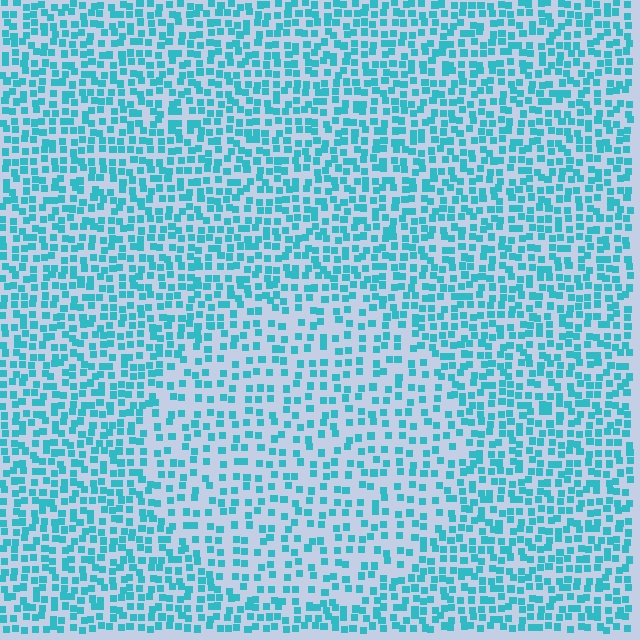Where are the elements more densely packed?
The elements are more densely packed outside the circle boundary.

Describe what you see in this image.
The image contains small cyan elements arranged at two different densities. A circle-shaped region is visible where the elements are less densely packed than the surrounding area.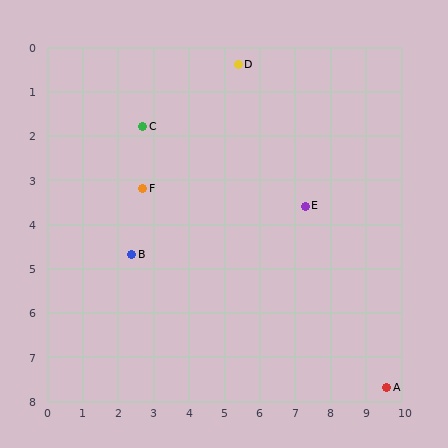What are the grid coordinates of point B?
Point B is at approximately (2.4, 4.7).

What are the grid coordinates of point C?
Point C is at approximately (2.7, 1.8).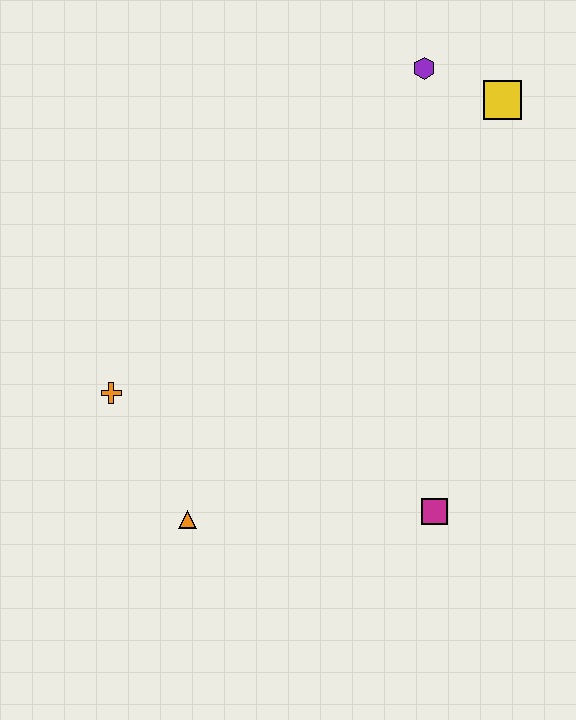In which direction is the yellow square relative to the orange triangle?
The yellow square is above the orange triangle.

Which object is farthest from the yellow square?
The orange triangle is farthest from the yellow square.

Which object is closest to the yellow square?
The purple hexagon is closest to the yellow square.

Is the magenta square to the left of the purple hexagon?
No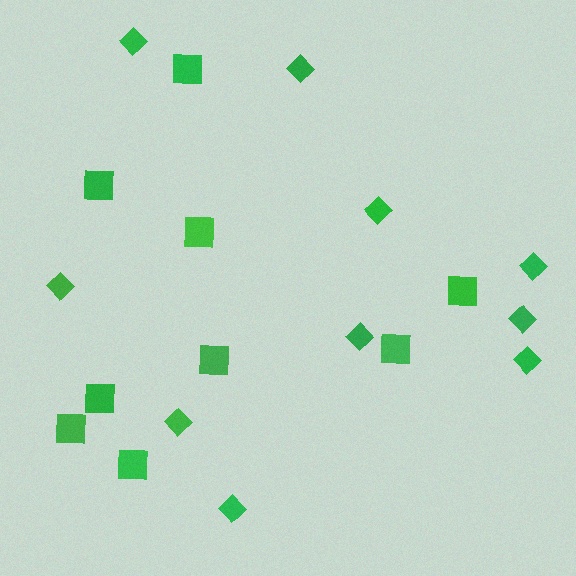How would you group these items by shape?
There are 2 groups: one group of diamonds (10) and one group of squares (9).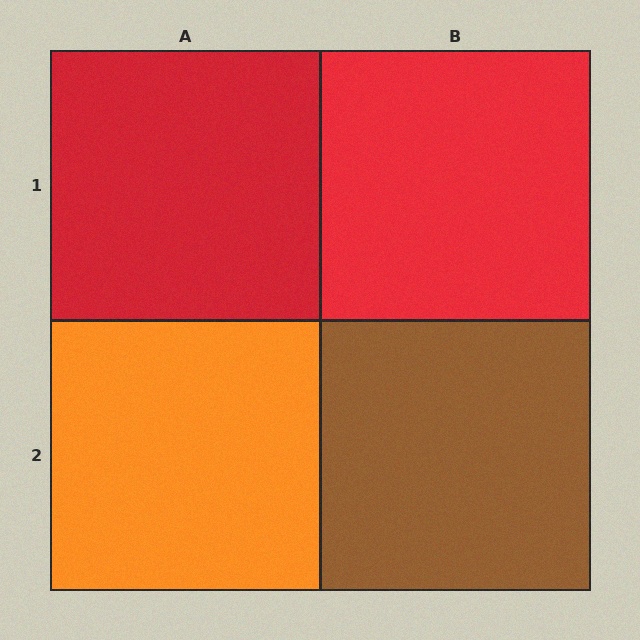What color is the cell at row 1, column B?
Red.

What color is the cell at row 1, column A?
Red.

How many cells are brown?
1 cell is brown.